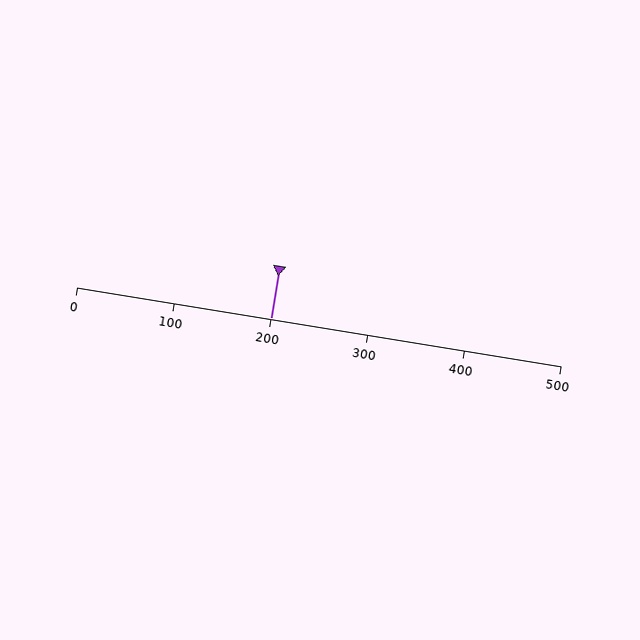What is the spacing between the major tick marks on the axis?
The major ticks are spaced 100 apart.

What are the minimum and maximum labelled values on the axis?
The axis runs from 0 to 500.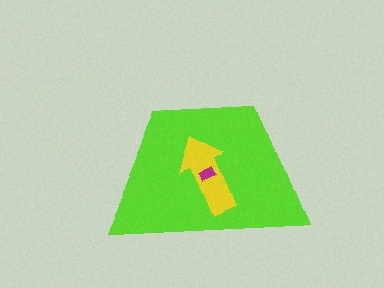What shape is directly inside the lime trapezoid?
The yellow arrow.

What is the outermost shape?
The lime trapezoid.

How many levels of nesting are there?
3.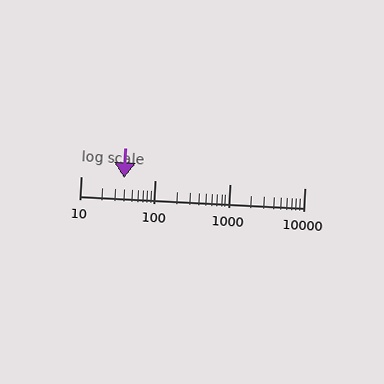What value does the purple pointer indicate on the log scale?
The pointer indicates approximately 38.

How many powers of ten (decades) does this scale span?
The scale spans 3 decades, from 10 to 10000.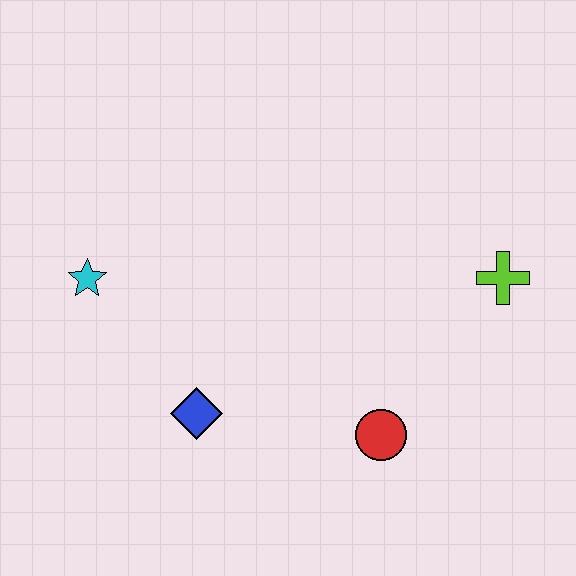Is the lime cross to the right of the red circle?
Yes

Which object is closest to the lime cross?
The red circle is closest to the lime cross.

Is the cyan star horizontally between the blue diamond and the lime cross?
No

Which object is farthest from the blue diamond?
The lime cross is farthest from the blue diamond.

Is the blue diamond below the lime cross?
Yes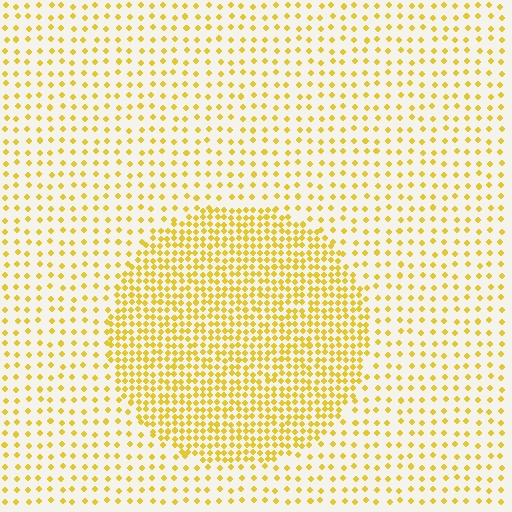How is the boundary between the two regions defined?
The boundary is defined by a change in element density (approximately 2.5x ratio). All elements are the same color, size, and shape.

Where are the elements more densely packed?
The elements are more densely packed inside the circle boundary.